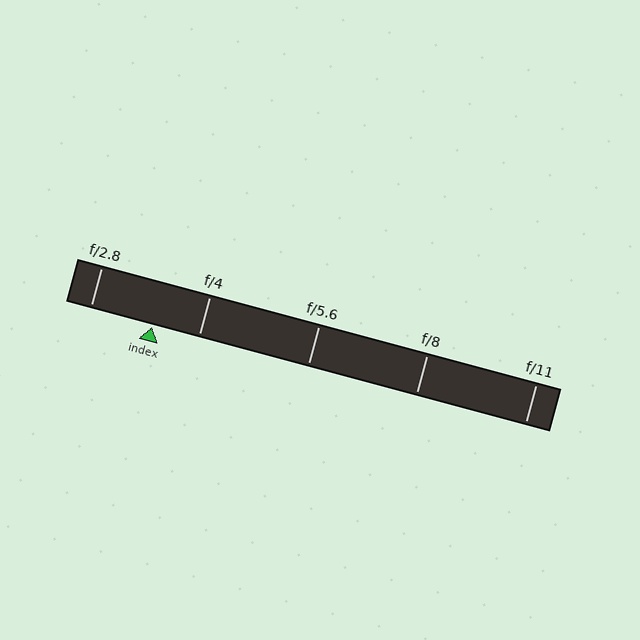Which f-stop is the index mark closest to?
The index mark is closest to f/4.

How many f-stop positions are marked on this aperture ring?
There are 5 f-stop positions marked.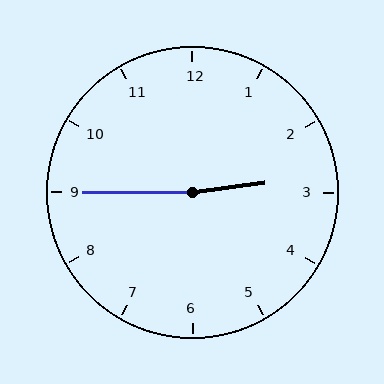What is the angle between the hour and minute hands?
Approximately 172 degrees.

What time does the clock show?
2:45.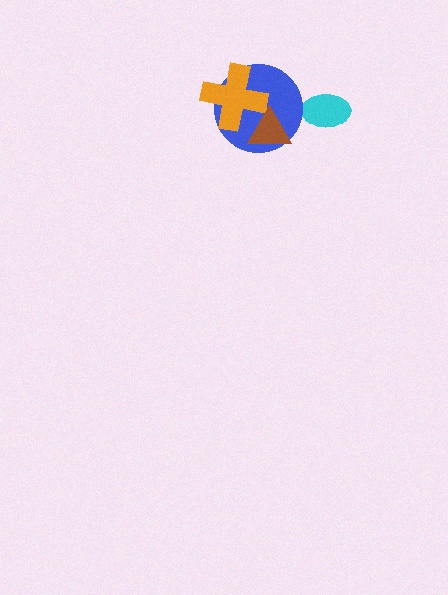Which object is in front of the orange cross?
The brown triangle is in front of the orange cross.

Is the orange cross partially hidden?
Yes, it is partially covered by another shape.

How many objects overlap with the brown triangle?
2 objects overlap with the brown triangle.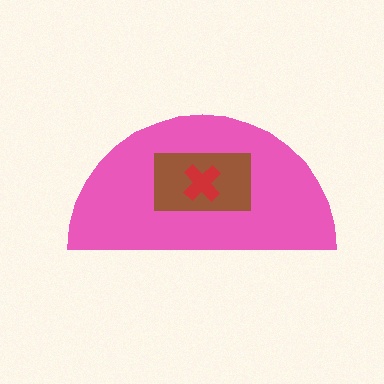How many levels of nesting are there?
3.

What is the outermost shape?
The pink semicircle.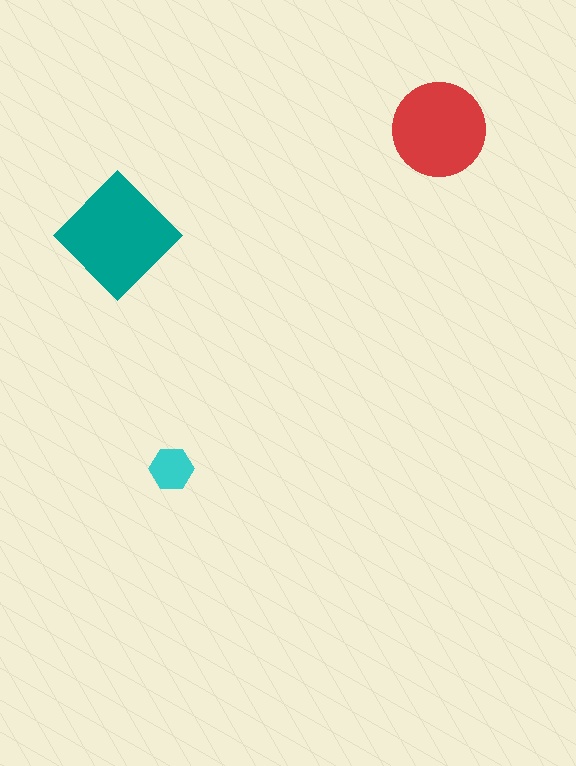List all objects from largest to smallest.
The teal diamond, the red circle, the cyan hexagon.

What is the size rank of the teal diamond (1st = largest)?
1st.